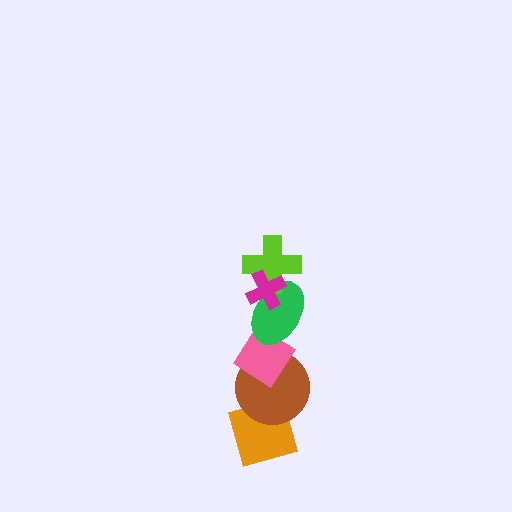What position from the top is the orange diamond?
The orange diamond is 6th from the top.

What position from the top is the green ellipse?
The green ellipse is 3rd from the top.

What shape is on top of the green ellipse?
The lime cross is on top of the green ellipse.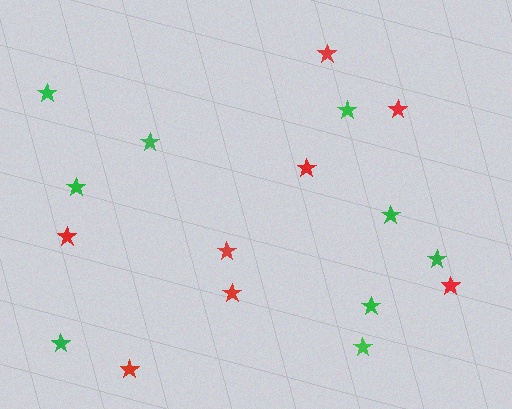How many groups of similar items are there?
There are 2 groups: one group of red stars (8) and one group of green stars (9).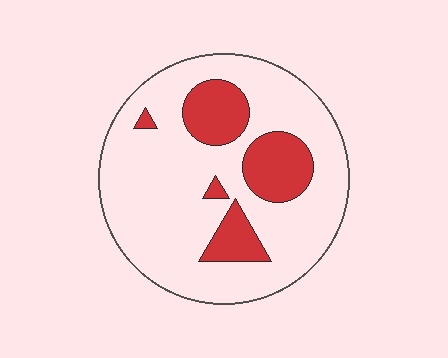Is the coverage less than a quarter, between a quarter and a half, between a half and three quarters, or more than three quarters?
Less than a quarter.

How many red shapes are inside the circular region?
5.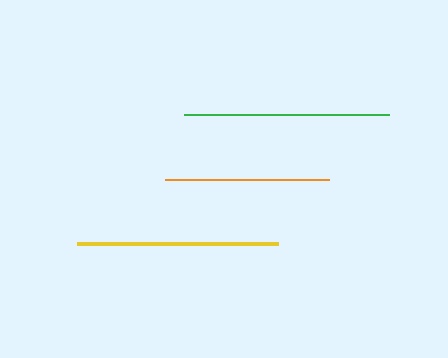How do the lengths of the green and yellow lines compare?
The green and yellow lines are approximately the same length.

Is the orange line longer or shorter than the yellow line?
The yellow line is longer than the orange line.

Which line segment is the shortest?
The orange line is the shortest at approximately 164 pixels.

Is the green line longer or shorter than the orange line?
The green line is longer than the orange line.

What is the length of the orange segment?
The orange segment is approximately 164 pixels long.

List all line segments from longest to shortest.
From longest to shortest: green, yellow, orange.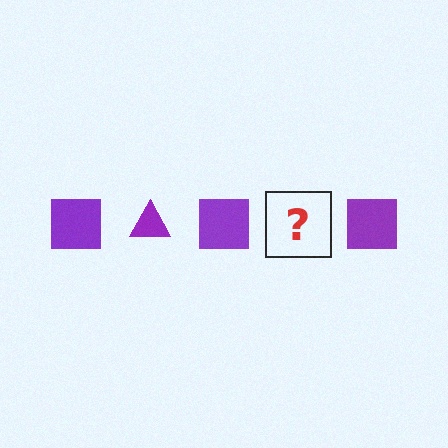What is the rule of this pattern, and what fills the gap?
The rule is that the pattern cycles through square, triangle shapes in purple. The gap should be filled with a purple triangle.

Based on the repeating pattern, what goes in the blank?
The blank should be a purple triangle.